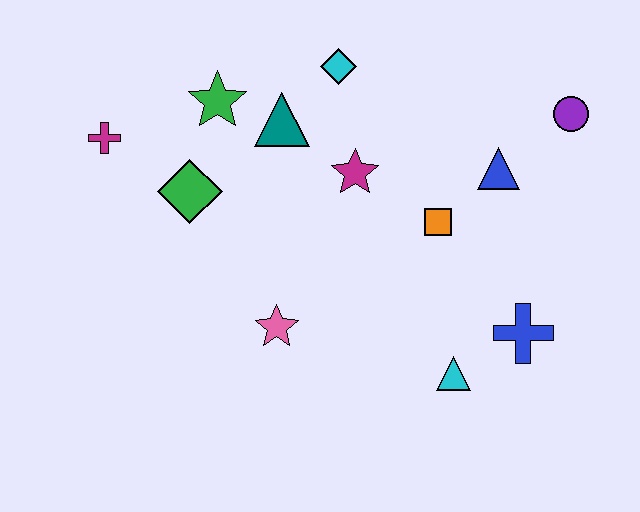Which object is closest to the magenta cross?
The green diamond is closest to the magenta cross.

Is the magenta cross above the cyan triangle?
Yes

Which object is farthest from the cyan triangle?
The magenta cross is farthest from the cyan triangle.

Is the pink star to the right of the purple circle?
No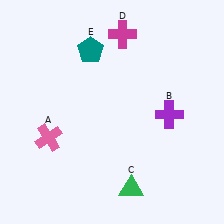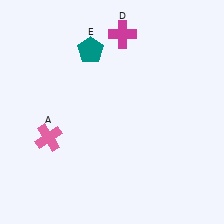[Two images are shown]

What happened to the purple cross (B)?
The purple cross (B) was removed in Image 2. It was in the bottom-right area of Image 1.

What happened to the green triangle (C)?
The green triangle (C) was removed in Image 2. It was in the bottom-right area of Image 1.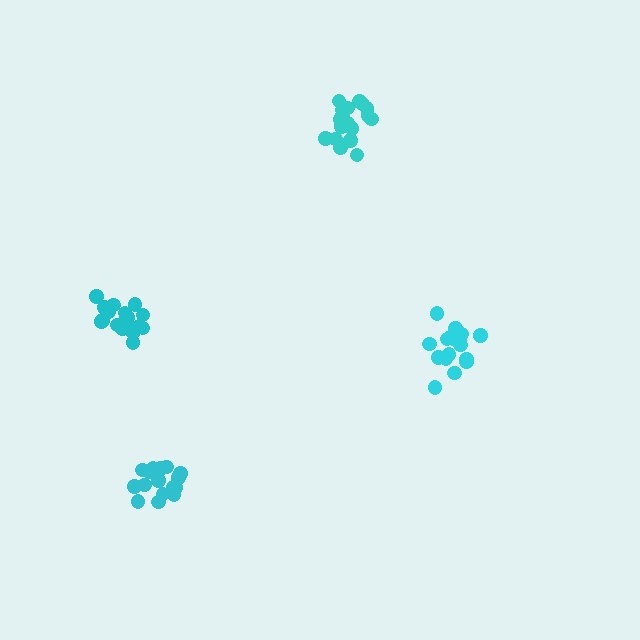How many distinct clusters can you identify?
There are 4 distinct clusters.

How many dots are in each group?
Group 1: 17 dots, Group 2: 18 dots, Group 3: 17 dots, Group 4: 18 dots (70 total).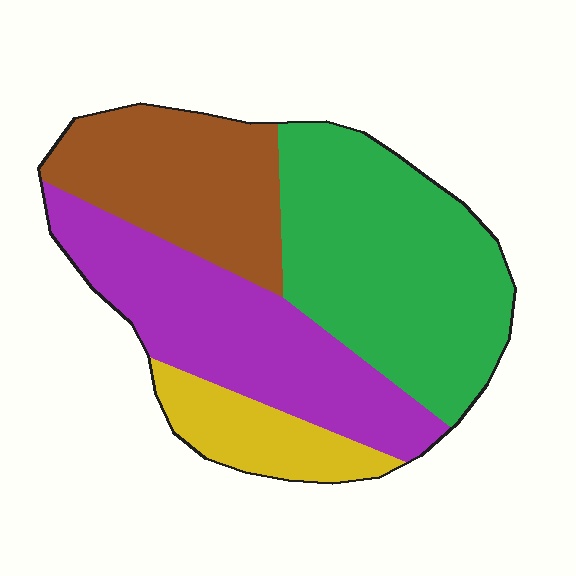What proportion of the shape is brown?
Brown covers around 25% of the shape.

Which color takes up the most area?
Green, at roughly 35%.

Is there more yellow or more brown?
Brown.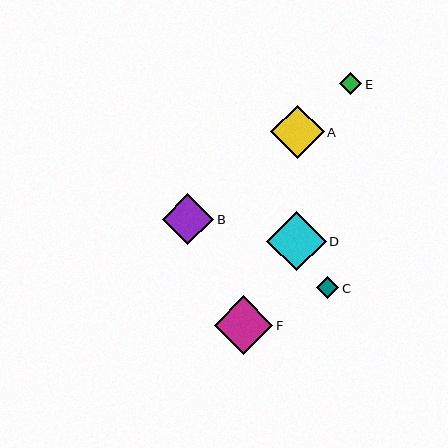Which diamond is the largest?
Diamond D is the largest with a size of approximately 60 pixels.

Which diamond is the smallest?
Diamond E is the smallest with a size of approximately 22 pixels.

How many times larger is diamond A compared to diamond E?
Diamond A is approximately 2.4 times the size of diamond E.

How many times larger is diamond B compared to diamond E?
Diamond B is approximately 2.3 times the size of diamond E.